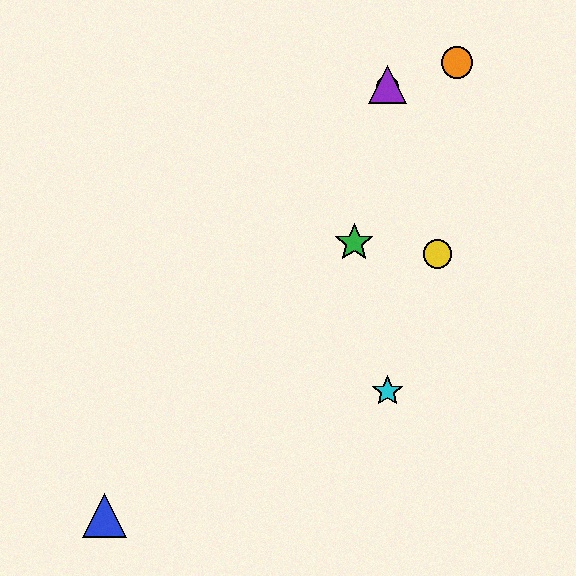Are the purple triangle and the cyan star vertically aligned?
Yes, both are at x≈388.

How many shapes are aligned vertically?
3 shapes (the red circle, the purple triangle, the cyan star) are aligned vertically.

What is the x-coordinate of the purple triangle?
The purple triangle is at x≈388.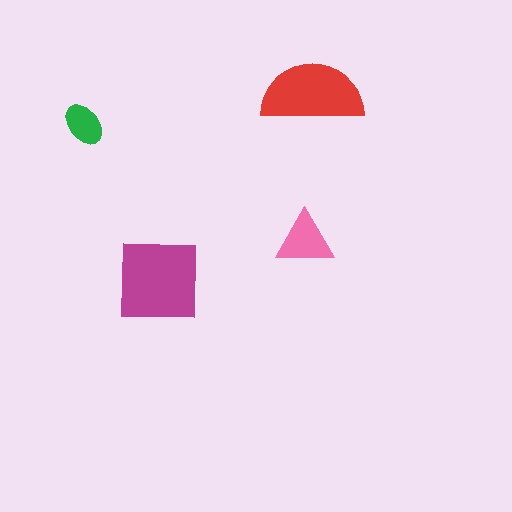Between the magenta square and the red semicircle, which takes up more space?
The magenta square.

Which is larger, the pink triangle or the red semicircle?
The red semicircle.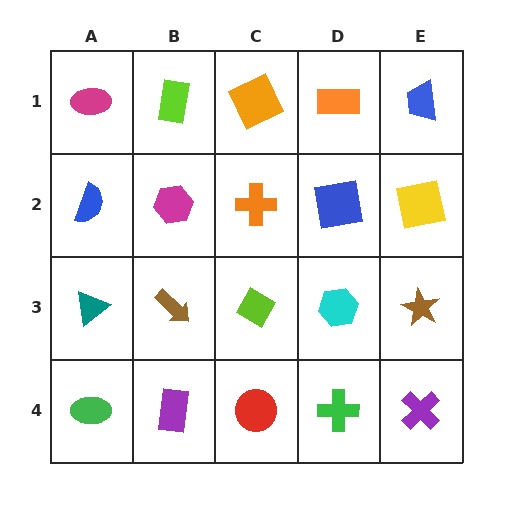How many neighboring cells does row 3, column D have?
4.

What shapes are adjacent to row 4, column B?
A brown arrow (row 3, column B), a green ellipse (row 4, column A), a red circle (row 4, column C).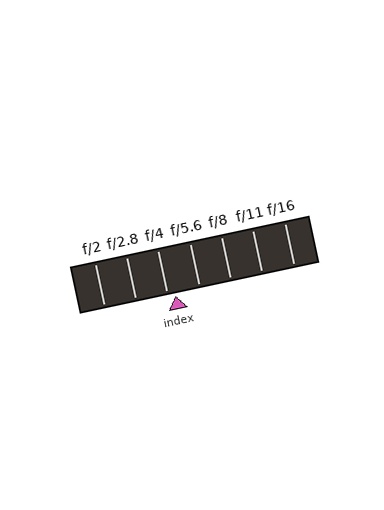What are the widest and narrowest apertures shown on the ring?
The widest aperture shown is f/2 and the narrowest is f/16.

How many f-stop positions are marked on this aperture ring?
There are 7 f-stop positions marked.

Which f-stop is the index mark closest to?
The index mark is closest to f/4.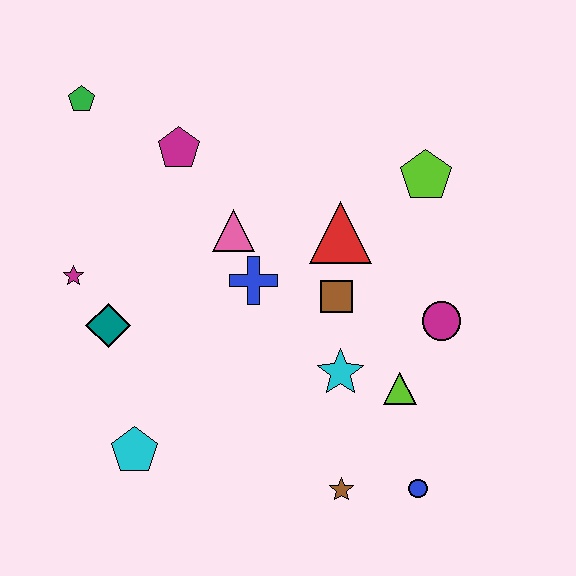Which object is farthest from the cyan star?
The green pentagon is farthest from the cyan star.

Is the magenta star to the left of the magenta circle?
Yes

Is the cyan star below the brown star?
No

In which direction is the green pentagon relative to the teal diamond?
The green pentagon is above the teal diamond.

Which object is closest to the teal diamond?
The magenta star is closest to the teal diamond.